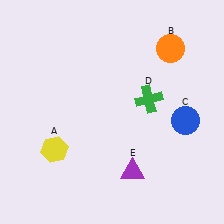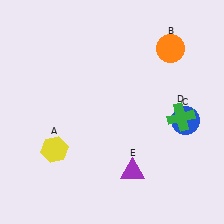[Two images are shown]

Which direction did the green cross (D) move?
The green cross (D) moved right.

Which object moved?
The green cross (D) moved right.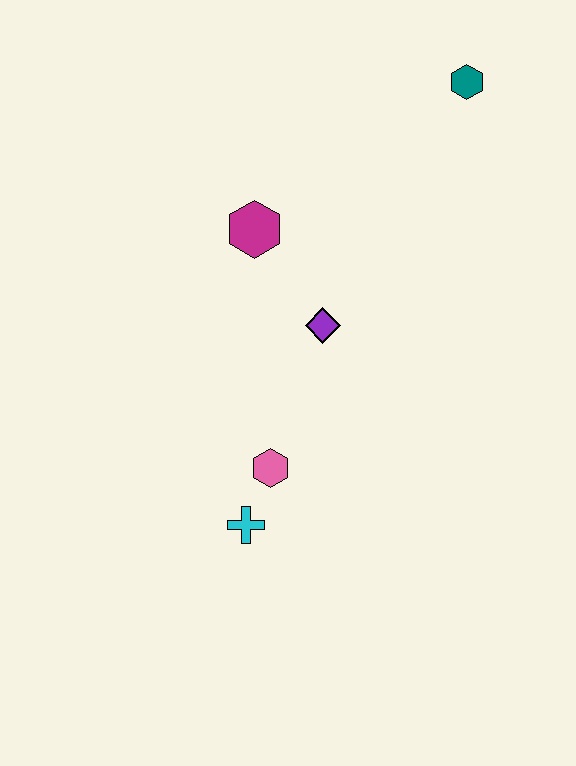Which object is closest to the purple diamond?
The magenta hexagon is closest to the purple diamond.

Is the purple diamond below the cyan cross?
No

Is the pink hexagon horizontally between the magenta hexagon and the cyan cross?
No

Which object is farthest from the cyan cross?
The teal hexagon is farthest from the cyan cross.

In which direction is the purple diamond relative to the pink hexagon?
The purple diamond is above the pink hexagon.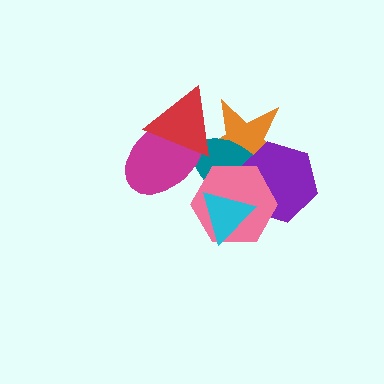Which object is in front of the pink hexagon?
The cyan triangle is in front of the pink hexagon.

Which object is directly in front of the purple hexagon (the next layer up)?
The pink hexagon is directly in front of the purple hexagon.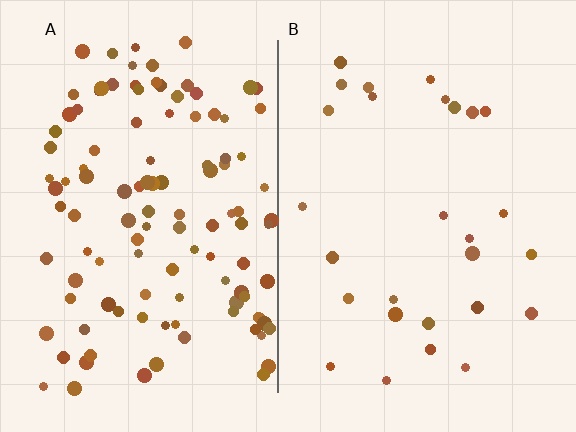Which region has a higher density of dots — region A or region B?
A (the left).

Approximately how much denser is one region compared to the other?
Approximately 4.1× — region A over region B.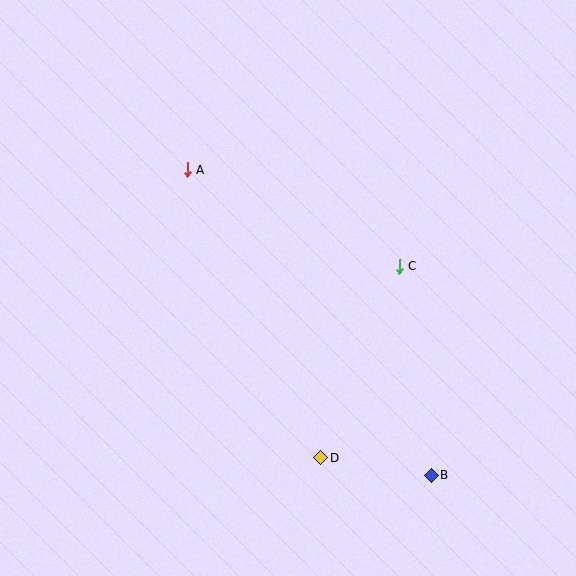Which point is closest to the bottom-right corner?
Point B is closest to the bottom-right corner.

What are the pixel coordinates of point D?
Point D is at (321, 458).